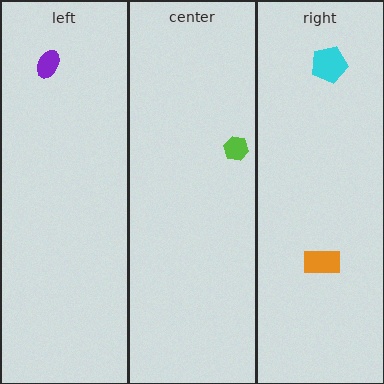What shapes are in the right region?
The orange rectangle, the cyan pentagon.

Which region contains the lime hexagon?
The center region.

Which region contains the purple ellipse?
The left region.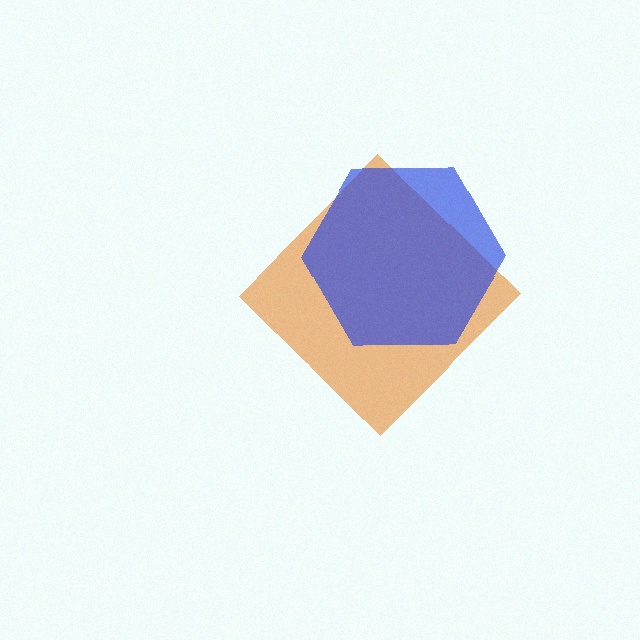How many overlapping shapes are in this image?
There are 2 overlapping shapes in the image.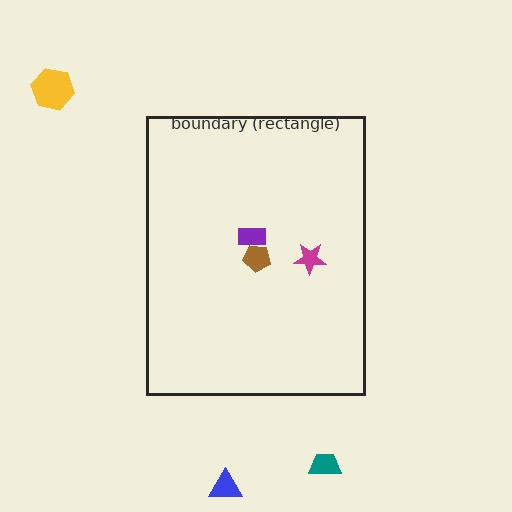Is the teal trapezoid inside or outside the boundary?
Outside.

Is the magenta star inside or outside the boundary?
Inside.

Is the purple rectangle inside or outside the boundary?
Inside.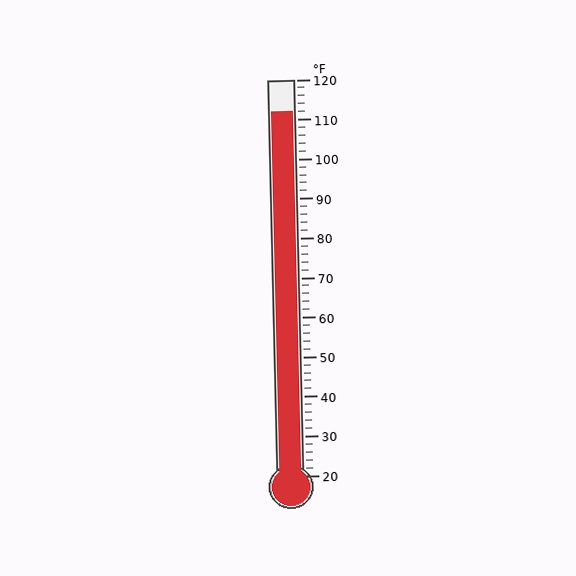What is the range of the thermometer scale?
The thermometer scale ranges from 20°F to 120°F.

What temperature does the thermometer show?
The thermometer shows approximately 112°F.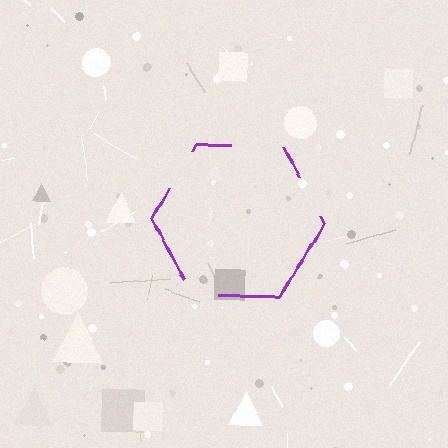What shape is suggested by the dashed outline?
The dashed outline suggests a hexagon.